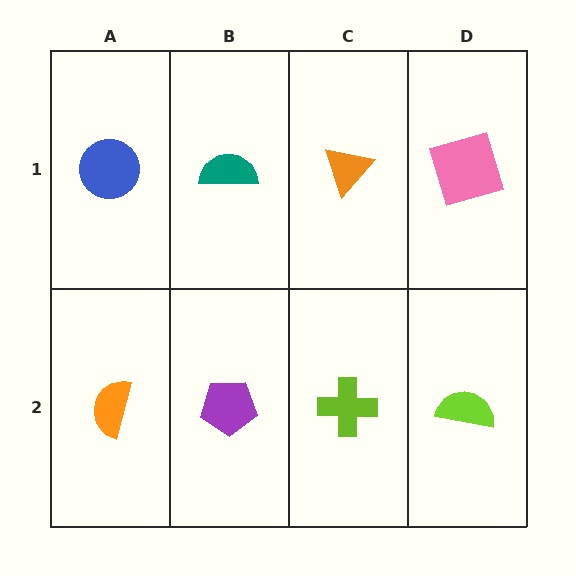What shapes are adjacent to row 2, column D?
A pink square (row 1, column D), a lime cross (row 2, column C).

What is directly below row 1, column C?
A lime cross.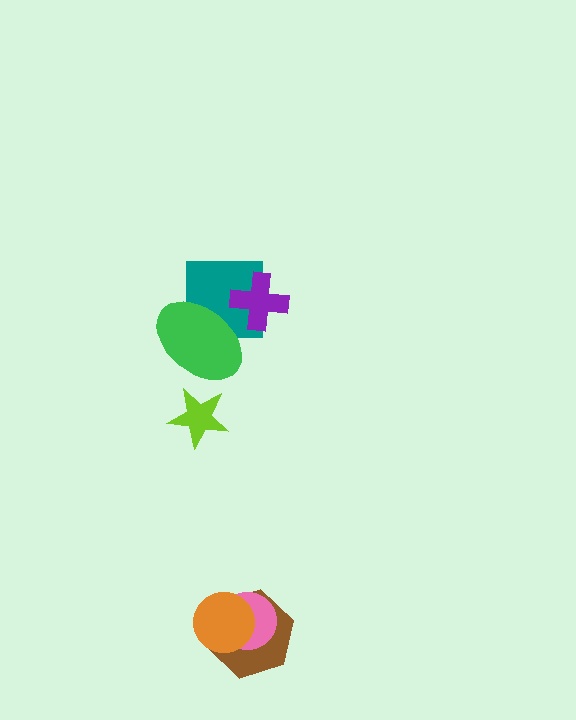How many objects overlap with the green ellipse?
1 object overlaps with the green ellipse.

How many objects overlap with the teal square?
2 objects overlap with the teal square.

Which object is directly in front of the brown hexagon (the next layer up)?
The pink circle is directly in front of the brown hexagon.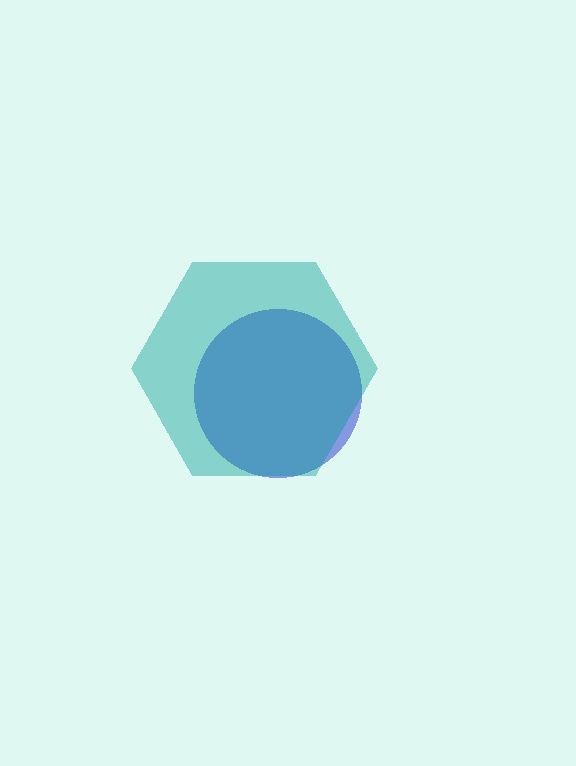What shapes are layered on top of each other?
The layered shapes are: a blue circle, a teal hexagon.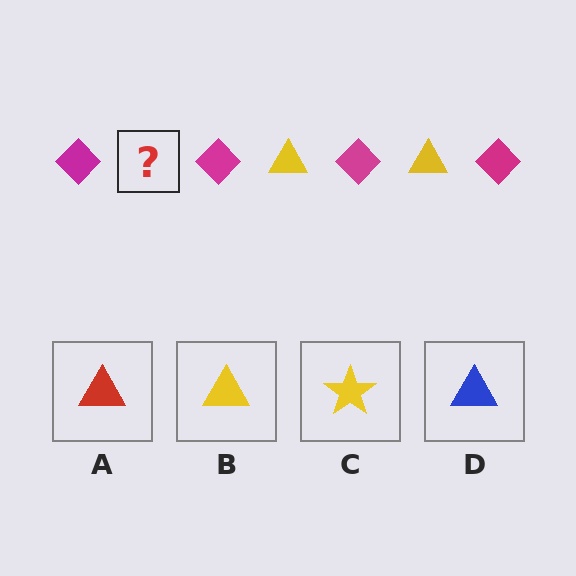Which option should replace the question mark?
Option B.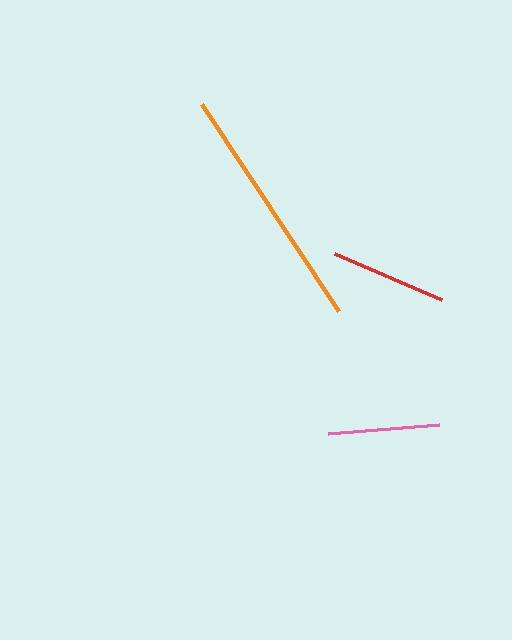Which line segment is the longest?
The orange line is the longest at approximately 248 pixels.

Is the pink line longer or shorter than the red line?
The red line is longer than the pink line.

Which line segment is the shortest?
The pink line is the shortest at approximately 111 pixels.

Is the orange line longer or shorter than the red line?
The orange line is longer than the red line.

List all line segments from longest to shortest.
From longest to shortest: orange, red, pink.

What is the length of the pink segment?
The pink segment is approximately 111 pixels long.